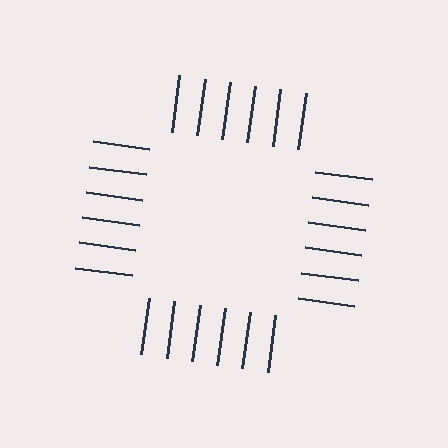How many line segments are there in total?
24 — 6 along each of the 4 edges.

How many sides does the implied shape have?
4 sides — the line-ends trace a square.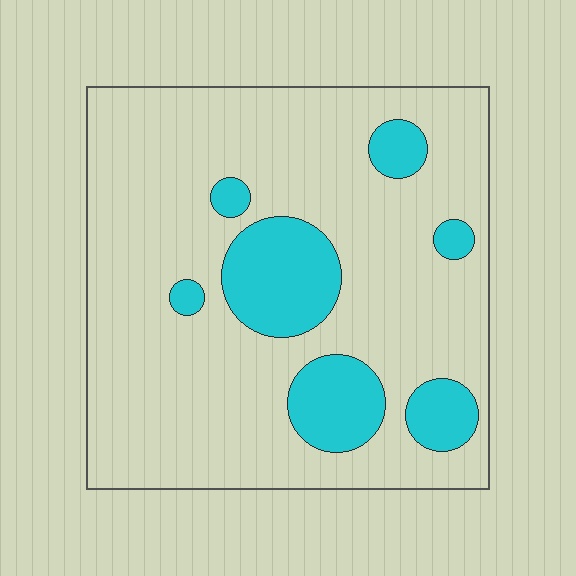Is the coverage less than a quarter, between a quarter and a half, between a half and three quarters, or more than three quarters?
Less than a quarter.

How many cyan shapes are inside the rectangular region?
7.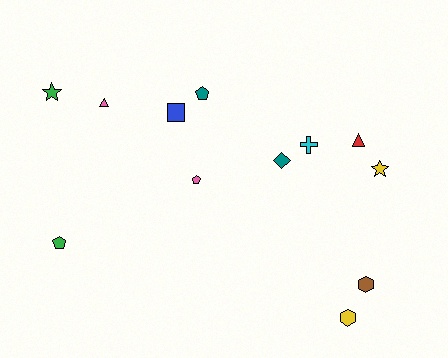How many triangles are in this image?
There are 2 triangles.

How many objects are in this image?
There are 12 objects.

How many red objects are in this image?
There is 1 red object.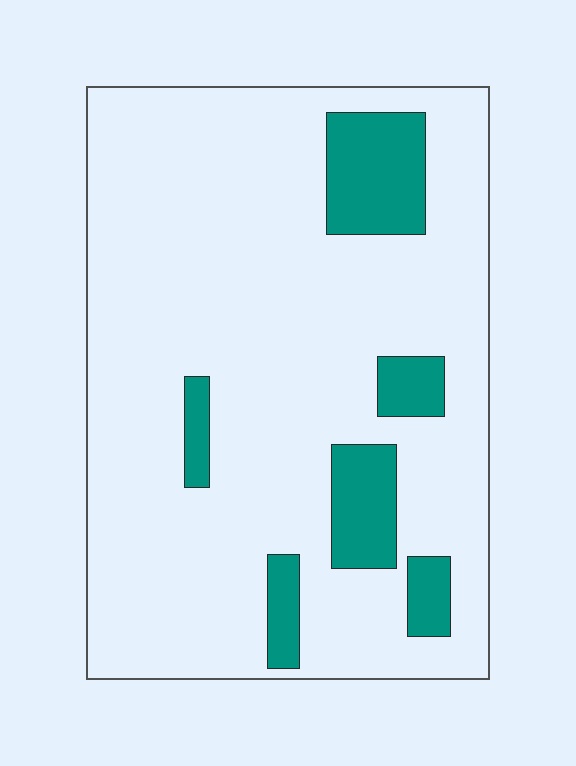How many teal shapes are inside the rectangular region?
6.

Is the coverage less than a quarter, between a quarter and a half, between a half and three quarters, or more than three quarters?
Less than a quarter.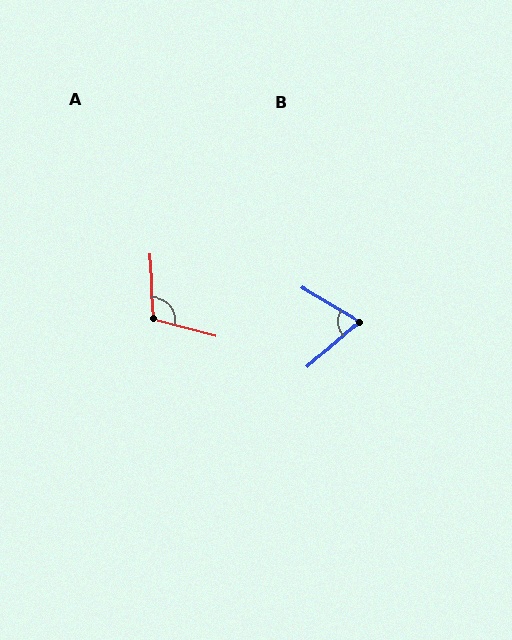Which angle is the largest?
A, at approximately 109 degrees.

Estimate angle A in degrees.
Approximately 109 degrees.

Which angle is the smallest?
B, at approximately 72 degrees.